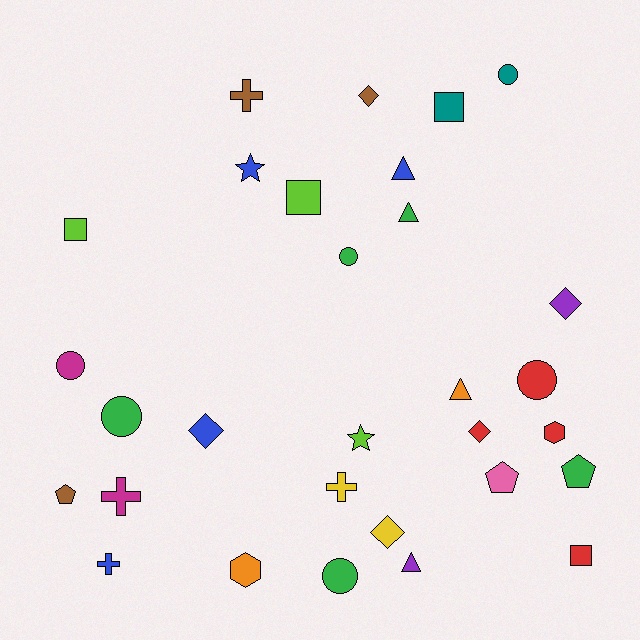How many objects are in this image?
There are 30 objects.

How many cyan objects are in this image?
There are no cyan objects.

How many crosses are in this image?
There are 4 crosses.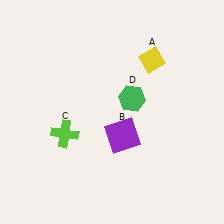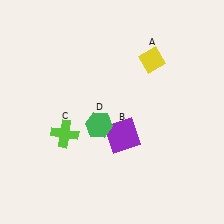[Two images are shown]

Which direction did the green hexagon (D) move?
The green hexagon (D) moved left.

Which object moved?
The green hexagon (D) moved left.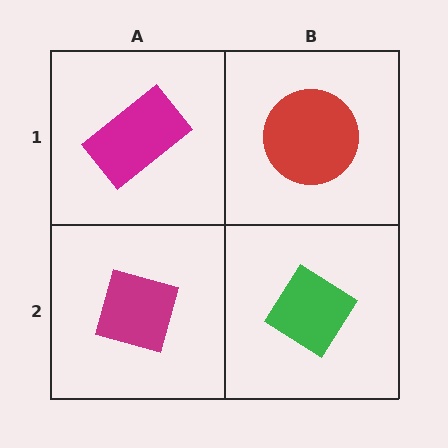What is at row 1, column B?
A red circle.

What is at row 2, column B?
A green diamond.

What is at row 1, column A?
A magenta rectangle.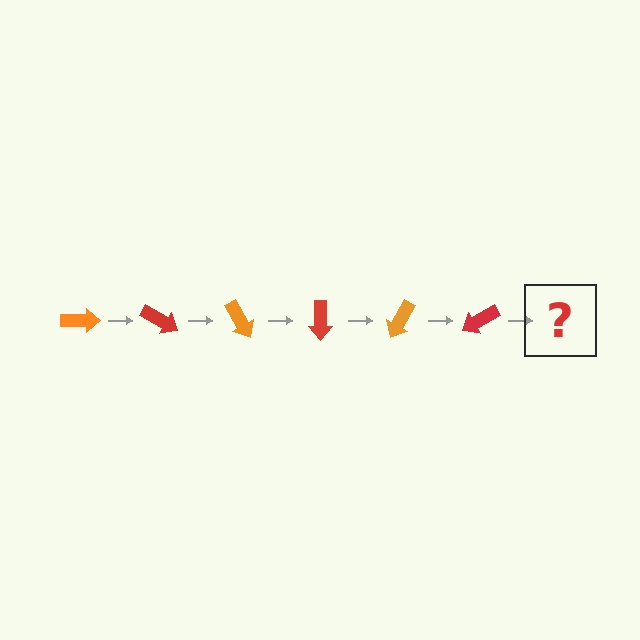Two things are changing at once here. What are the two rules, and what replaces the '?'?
The two rules are that it rotates 30 degrees each step and the color cycles through orange and red. The '?' should be an orange arrow, rotated 180 degrees from the start.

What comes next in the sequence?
The next element should be an orange arrow, rotated 180 degrees from the start.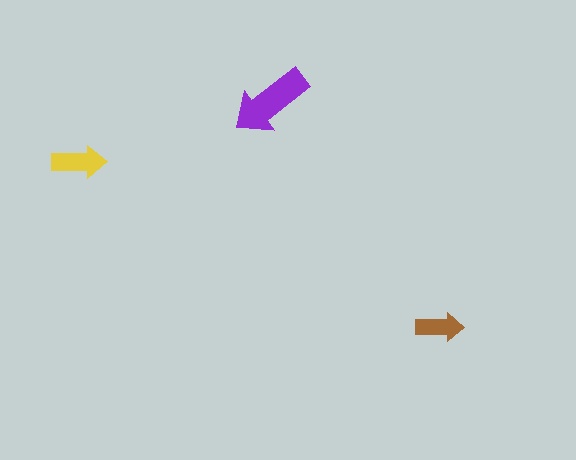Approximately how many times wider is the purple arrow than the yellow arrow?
About 1.5 times wider.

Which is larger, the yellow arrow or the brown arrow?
The yellow one.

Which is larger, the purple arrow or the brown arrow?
The purple one.